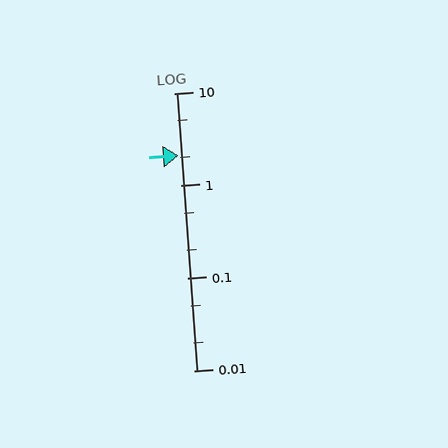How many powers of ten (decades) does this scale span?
The scale spans 3 decades, from 0.01 to 10.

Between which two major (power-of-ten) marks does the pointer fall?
The pointer is between 1 and 10.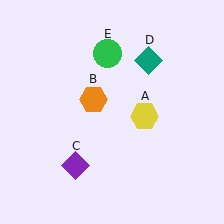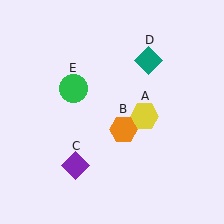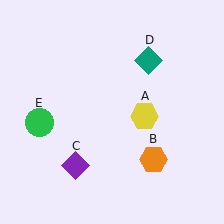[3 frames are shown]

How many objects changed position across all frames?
2 objects changed position: orange hexagon (object B), green circle (object E).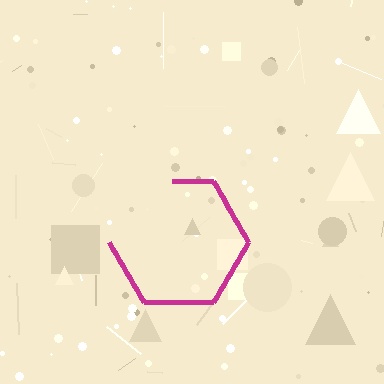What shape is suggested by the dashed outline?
The dashed outline suggests a hexagon.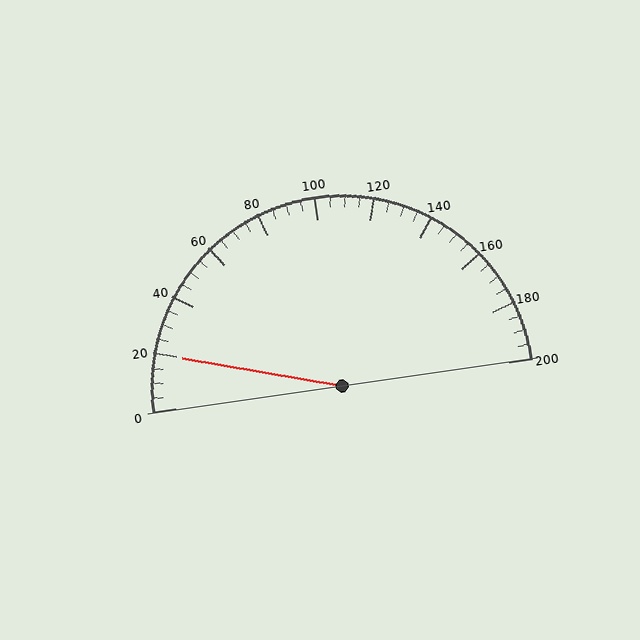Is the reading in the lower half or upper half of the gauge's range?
The reading is in the lower half of the range (0 to 200).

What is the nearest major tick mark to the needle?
The nearest major tick mark is 20.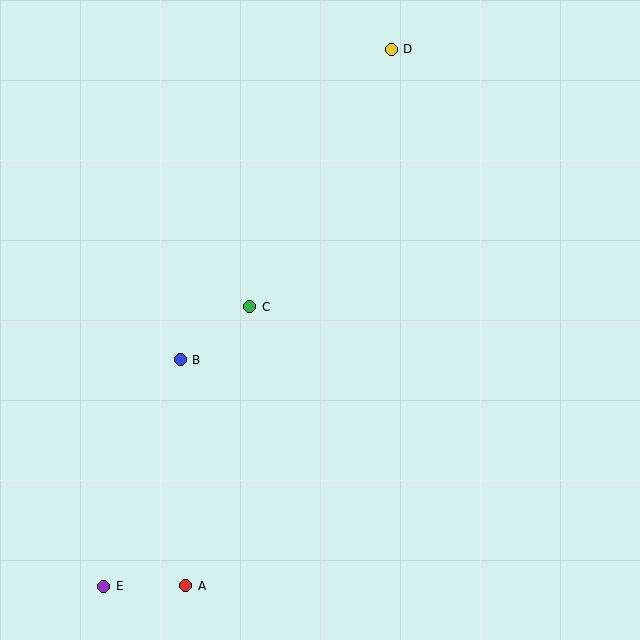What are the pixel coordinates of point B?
Point B is at (180, 360).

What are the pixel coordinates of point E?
Point E is at (104, 586).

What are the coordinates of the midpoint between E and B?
The midpoint between E and B is at (142, 473).